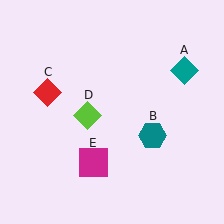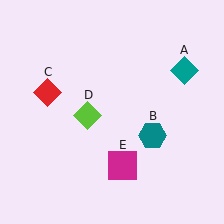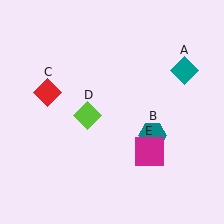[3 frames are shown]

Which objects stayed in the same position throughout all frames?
Teal diamond (object A) and teal hexagon (object B) and red diamond (object C) and lime diamond (object D) remained stationary.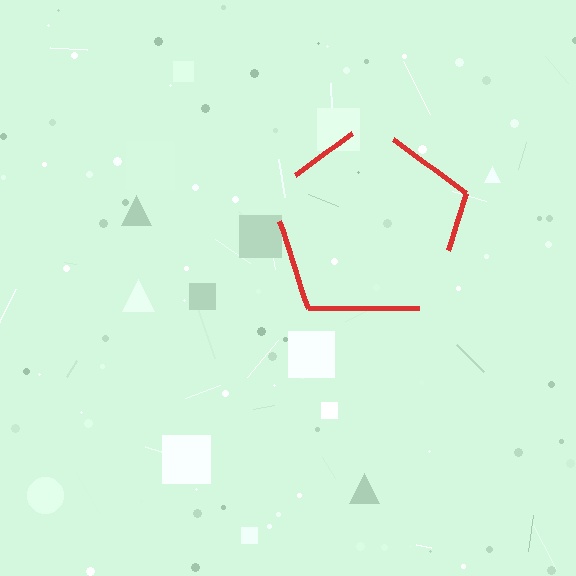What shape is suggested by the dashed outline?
The dashed outline suggests a pentagon.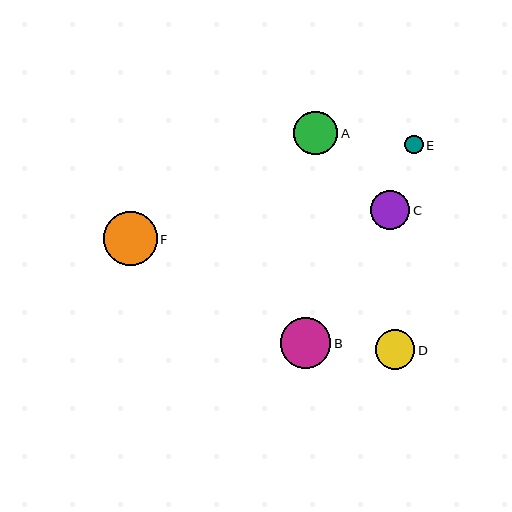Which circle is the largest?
Circle F is the largest with a size of approximately 54 pixels.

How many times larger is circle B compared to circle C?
Circle B is approximately 1.3 times the size of circle C.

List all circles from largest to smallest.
From largest to smallest: F, B, A, D, C, E.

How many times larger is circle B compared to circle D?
Circle B is approximately 1.3 times the size of circle D.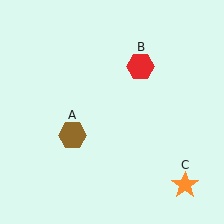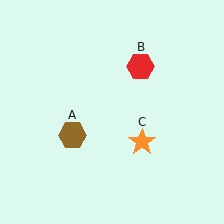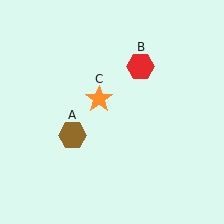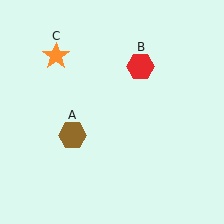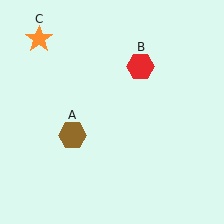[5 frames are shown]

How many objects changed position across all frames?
1 object changed position: orange star (object C).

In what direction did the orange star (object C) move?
The orange star (object C) moved up and to the left.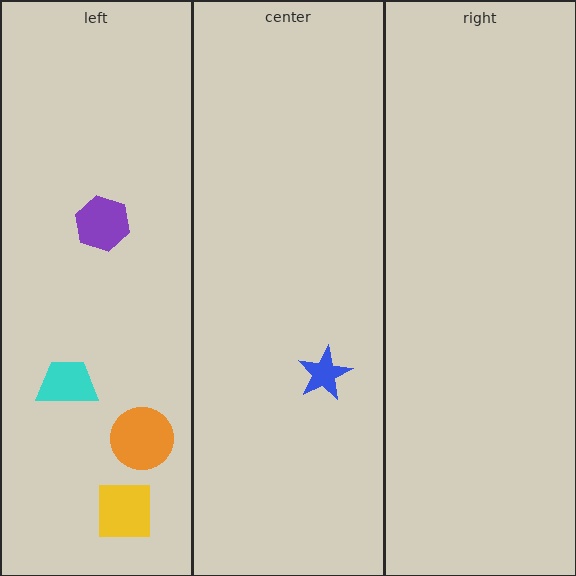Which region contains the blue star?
The center region.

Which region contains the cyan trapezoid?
The left region.